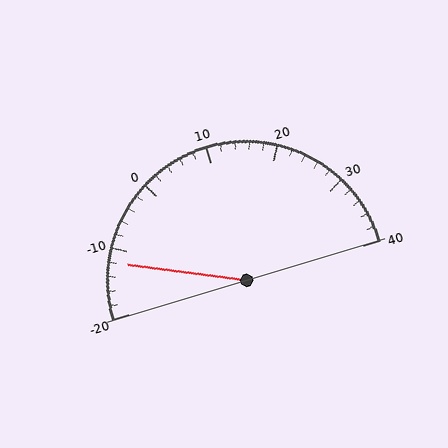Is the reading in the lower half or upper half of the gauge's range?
The reading is in the lower half of the range (-20 to 40).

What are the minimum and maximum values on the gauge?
The gauge ranges from -20 to 40.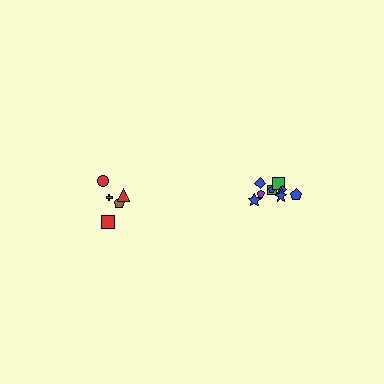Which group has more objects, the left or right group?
The right group.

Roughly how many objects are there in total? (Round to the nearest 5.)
Roughly 15 objects in total.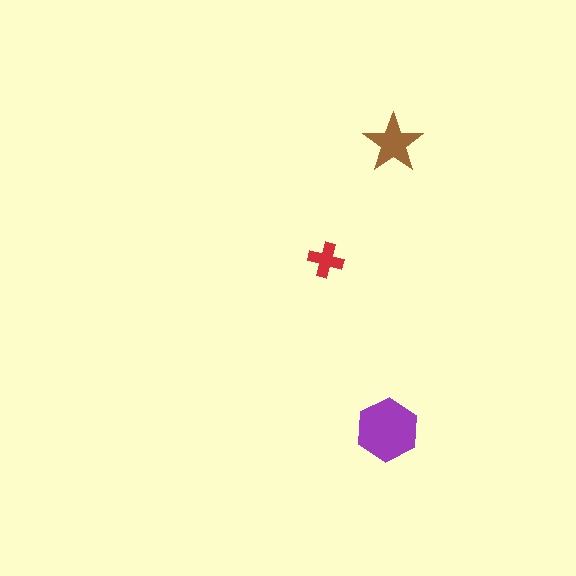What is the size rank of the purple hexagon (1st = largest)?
1st.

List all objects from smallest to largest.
The red cross, the brown star, the purple hexagon.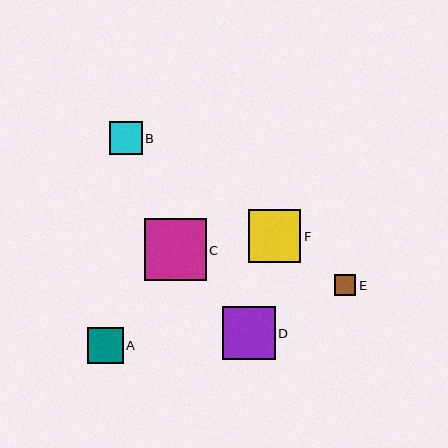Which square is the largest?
Square C is the largest with a size of approximately 62 pixels.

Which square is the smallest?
Square E is the smallest with a size of approximately 21 pixels.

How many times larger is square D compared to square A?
Square D is approximately 1.5 times the size of square A.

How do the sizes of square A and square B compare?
Square A and square B are approximately the same size.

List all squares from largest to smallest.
From largest to smallest: C, F, D, A, B, E.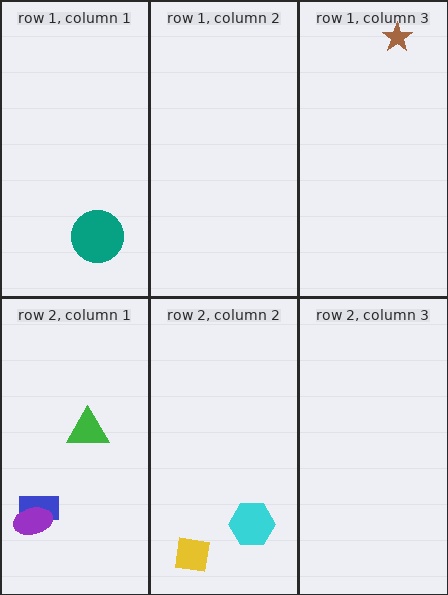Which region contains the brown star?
The row 1, column 3 region.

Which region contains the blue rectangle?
The row 2, column 1 region.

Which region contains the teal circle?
The row 1, column 1 region.